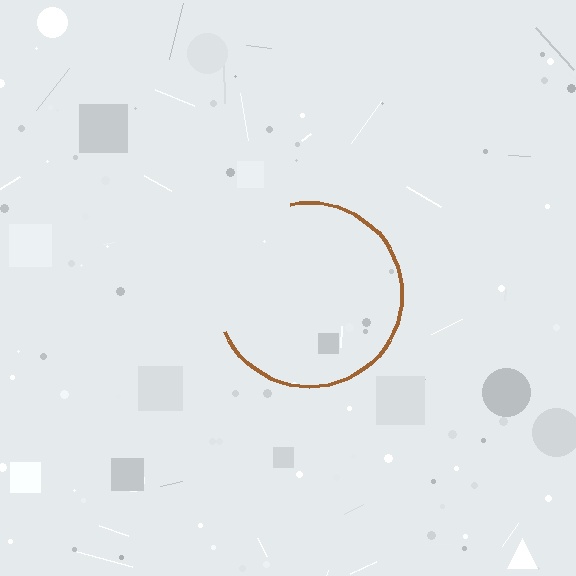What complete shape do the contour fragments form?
The contour fragments form a circle.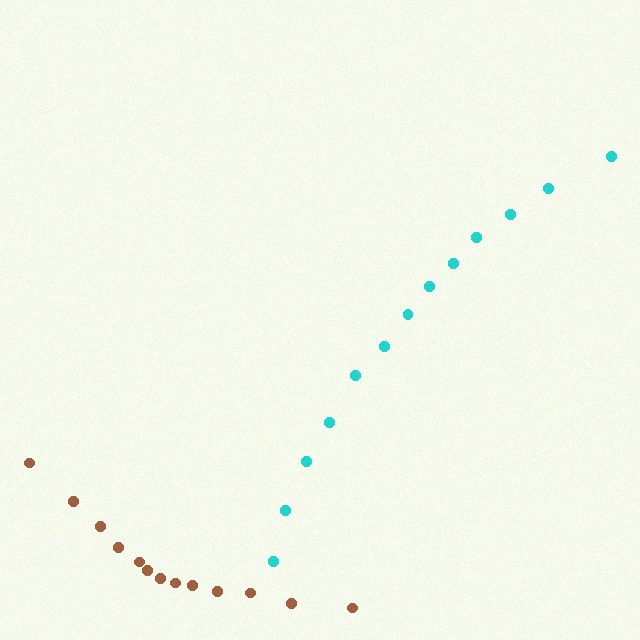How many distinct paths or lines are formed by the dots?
There are 2 distinct paths.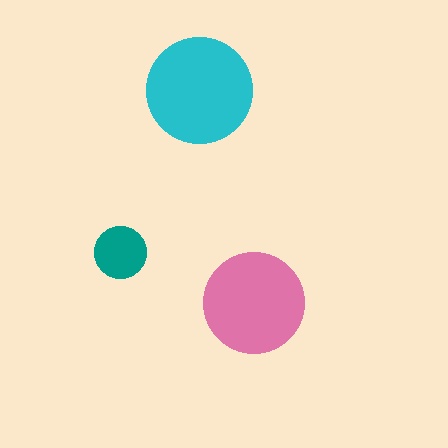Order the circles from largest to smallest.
the cyan one, the pink one, the teal one.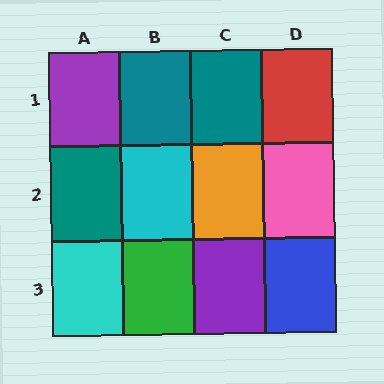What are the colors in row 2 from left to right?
Teal, cyan, orange, pink.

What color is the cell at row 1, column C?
Teal.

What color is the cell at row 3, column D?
Blue.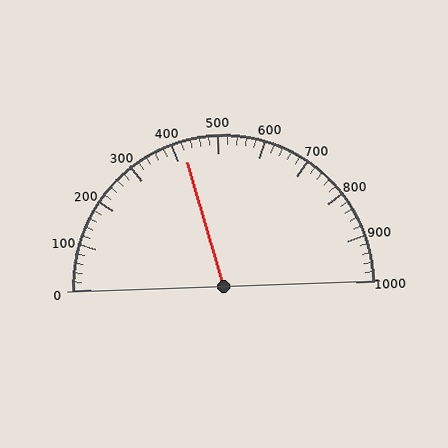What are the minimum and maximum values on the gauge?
The gauge ranges from 0 to 1000.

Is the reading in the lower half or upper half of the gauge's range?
The reading is in the lower half of the range (0 to 1000).